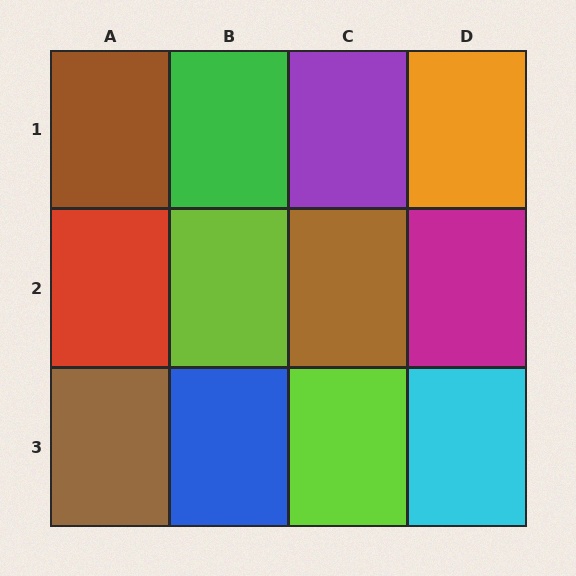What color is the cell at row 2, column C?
Brown.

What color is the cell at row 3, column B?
Blue.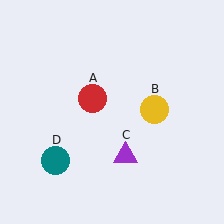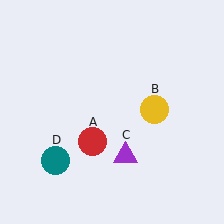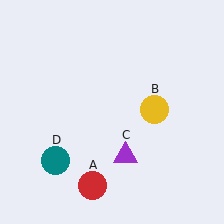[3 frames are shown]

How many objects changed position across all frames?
1 object changed position: red circle (object A).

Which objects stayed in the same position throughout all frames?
Yellow circle (object B) and purple triangle (object C) and teal circle (object D) remained stationary.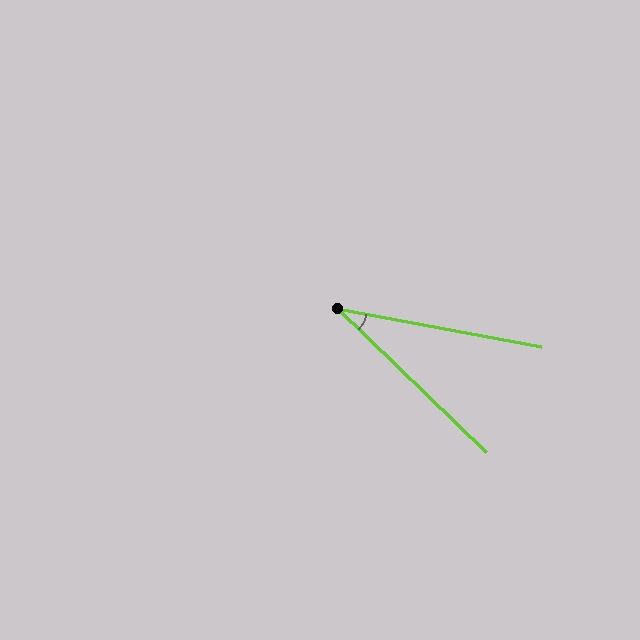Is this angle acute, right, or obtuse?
It is acute.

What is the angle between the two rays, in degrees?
Approximately 33 degrees.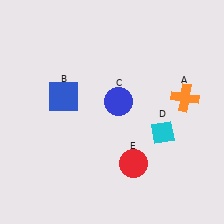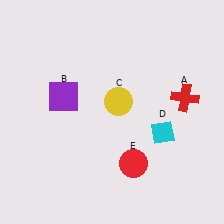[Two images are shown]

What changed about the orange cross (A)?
In Image 1, A is orange. In Image 2, it changed to red.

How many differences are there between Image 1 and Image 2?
There are 3 differences between the two images.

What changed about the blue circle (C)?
In Image 1, C is blue. In Image 2, it changed to yellow.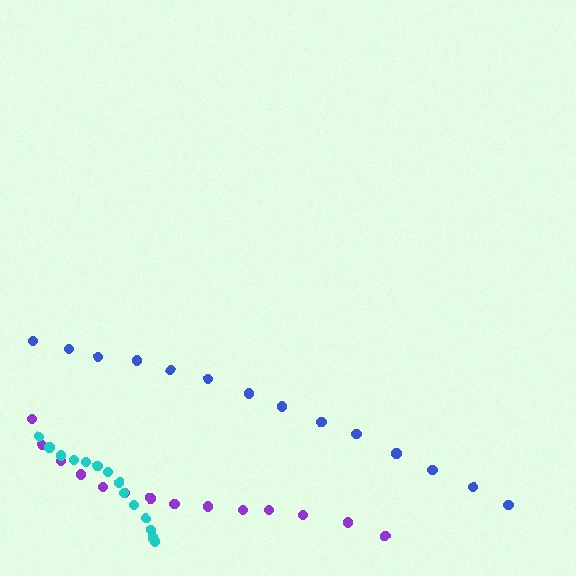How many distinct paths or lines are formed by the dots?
There are 3 distinct paths.